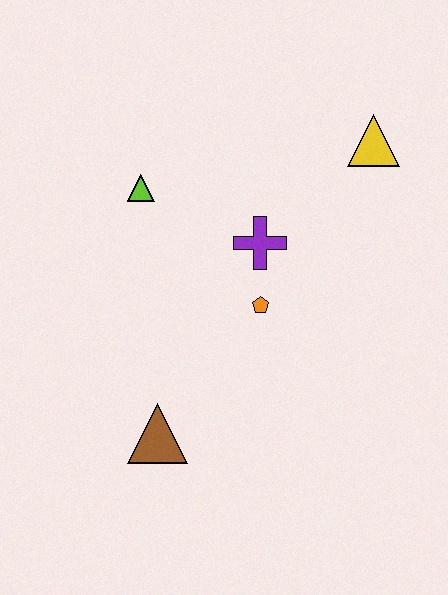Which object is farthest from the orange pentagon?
The yellow triangle is farthest from the orange pentagon.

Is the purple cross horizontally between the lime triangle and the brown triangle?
No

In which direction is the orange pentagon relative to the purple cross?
The orange pentagon is below the purple cross.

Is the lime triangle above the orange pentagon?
Yes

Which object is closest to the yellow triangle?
The purple cross is closest to the yellow triangle.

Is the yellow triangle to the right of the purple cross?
Yes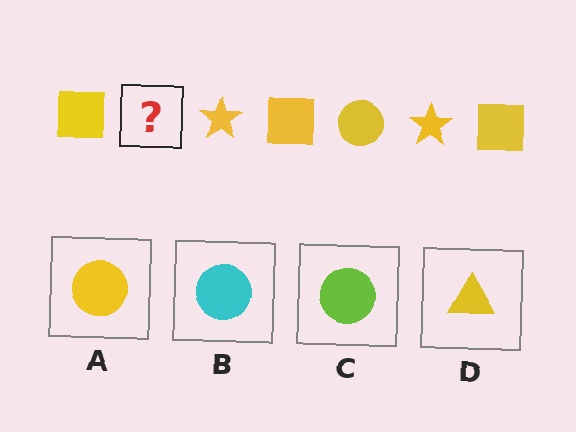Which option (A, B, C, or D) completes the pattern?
A.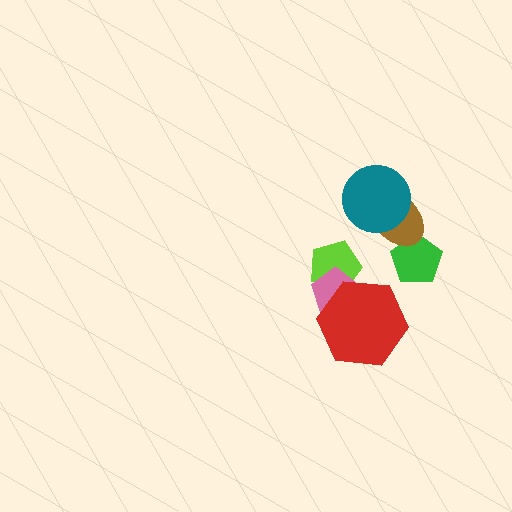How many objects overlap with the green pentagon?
1 object overlaps with the green pentagon.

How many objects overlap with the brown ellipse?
2 objects overlap with the brown ellipse.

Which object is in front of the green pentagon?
The brown ellipse is in front of the green pentagon.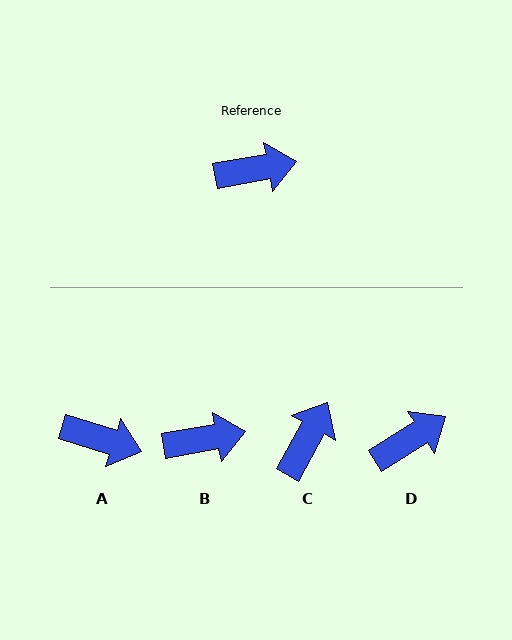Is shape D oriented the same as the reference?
No, it is off by about 22 degrees.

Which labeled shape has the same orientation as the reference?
B.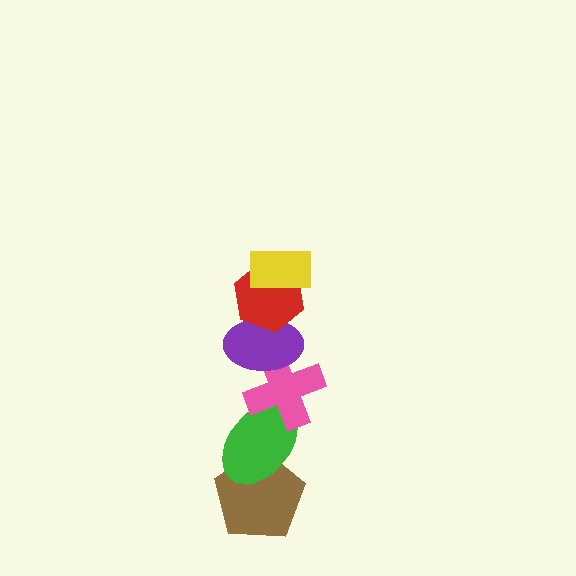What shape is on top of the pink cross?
The purple ellipse is on top of the pink cross.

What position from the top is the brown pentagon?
The brown pentagon is 6th from the top.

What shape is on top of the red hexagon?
The yellow rectangle is on top of the red hexagon.